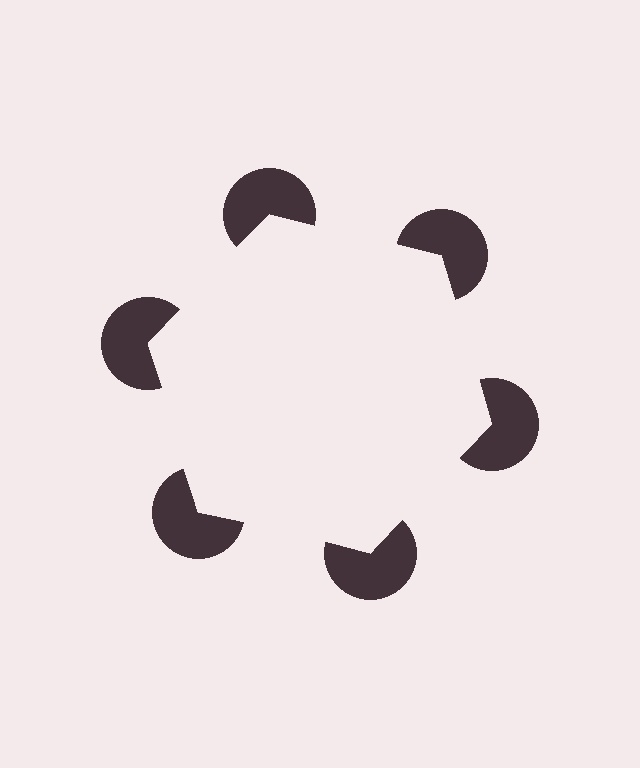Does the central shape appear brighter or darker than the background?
It typically appears slightly brighter than the background, even though no actual brightness change is drawn.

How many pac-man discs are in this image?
There are 6 — one at each vertex of the illusory hexagon.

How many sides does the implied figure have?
6 sides.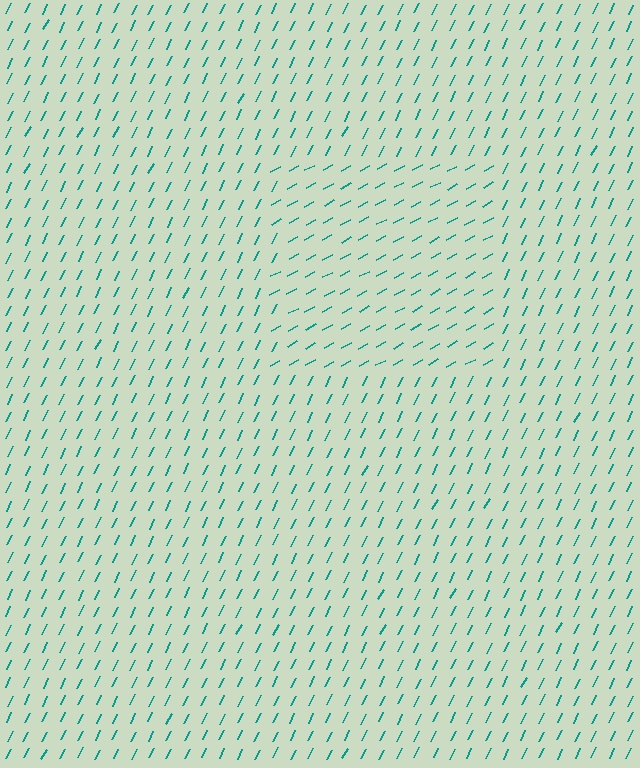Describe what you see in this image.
The image is filled with small teal line segments. A rectangle region in the image has lines oriented differently from the surrounding lines, creating a visible texture boundary.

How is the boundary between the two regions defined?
The boundary is defined purely by a change in line orientation (approximately 35 degrees difference). All lines are the same color and thickness.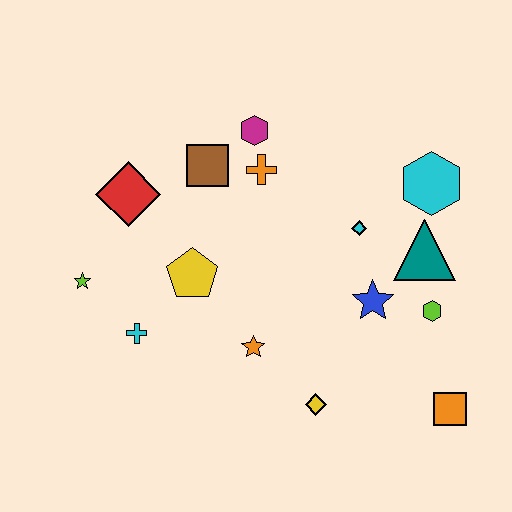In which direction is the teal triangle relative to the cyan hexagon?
The teal triangle is below the cyan hexagon.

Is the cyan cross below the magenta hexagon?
Yes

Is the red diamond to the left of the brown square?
Yes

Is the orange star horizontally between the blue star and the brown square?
Yes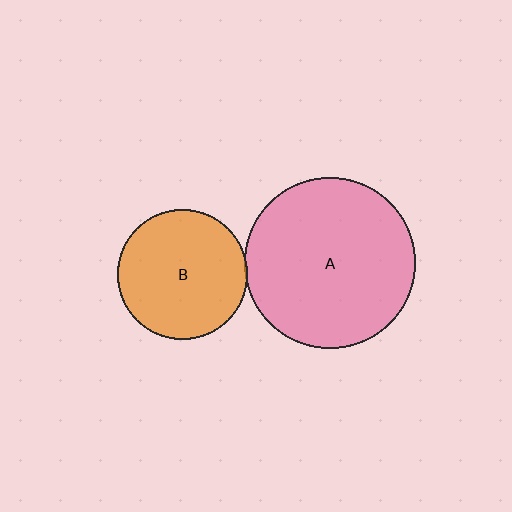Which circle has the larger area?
Circle A (pink).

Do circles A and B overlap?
Yes.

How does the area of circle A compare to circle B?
Approximately 1.7 times.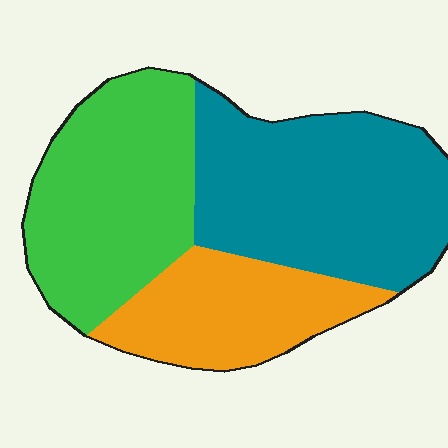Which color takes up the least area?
Orange, at roughly 25%.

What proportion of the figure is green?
Green covers about 35% of the figure.